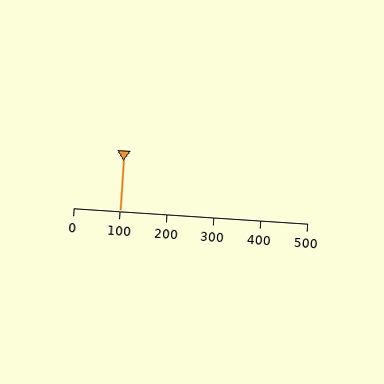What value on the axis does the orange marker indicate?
The marker indicates approximately 100.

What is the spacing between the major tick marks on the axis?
The major ticks are spaced 100 apart.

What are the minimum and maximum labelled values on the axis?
The axis runs from 0 to 500.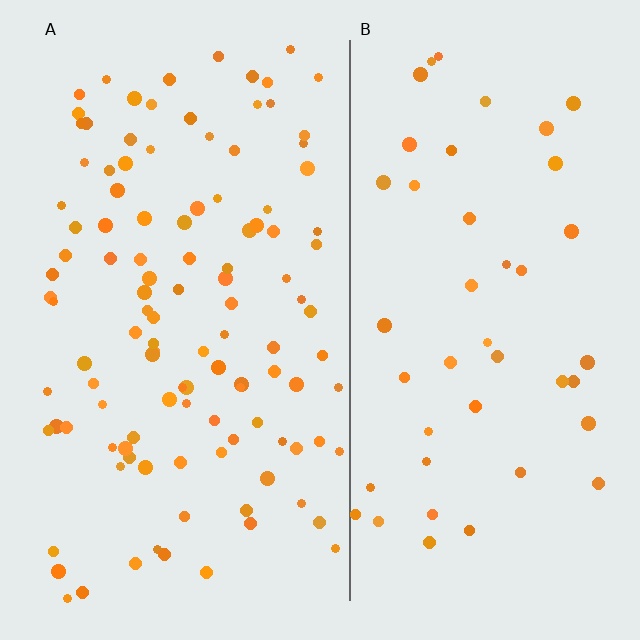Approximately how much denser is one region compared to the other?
Approximately 2.5× — region A over region B.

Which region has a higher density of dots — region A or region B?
A (the left).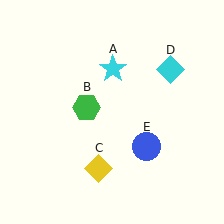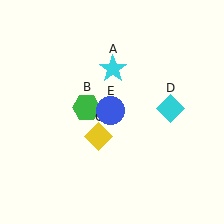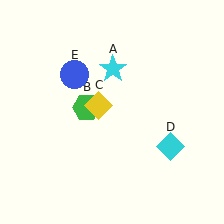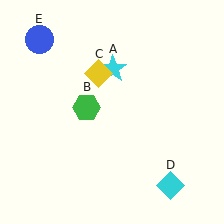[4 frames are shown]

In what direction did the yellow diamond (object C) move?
The yellow diamond (object C) moved up.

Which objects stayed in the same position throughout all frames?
Cyan star (object A) and green hexagon (object B) remained stationary.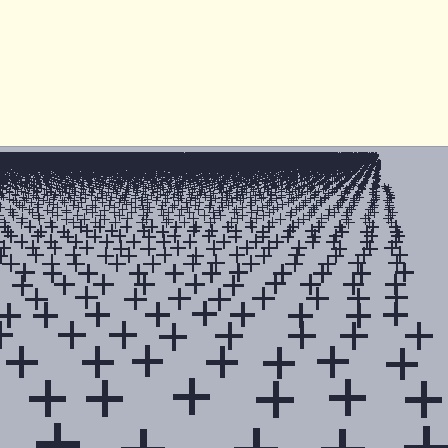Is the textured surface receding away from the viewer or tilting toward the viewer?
The surface is receding away from the viewer. Texture elements get smaller and denser toward the top.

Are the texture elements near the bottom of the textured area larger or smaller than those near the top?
Larger. Near the bottom, elements are closer to the viewer and appear at a bigger on-screen size.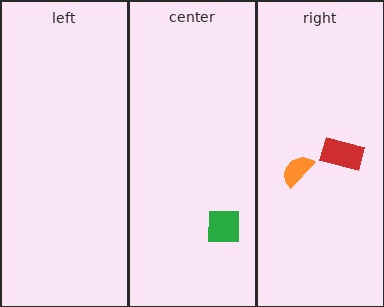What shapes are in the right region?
The red rectangle, the orange semicircle.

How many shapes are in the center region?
1.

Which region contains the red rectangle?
The right region.